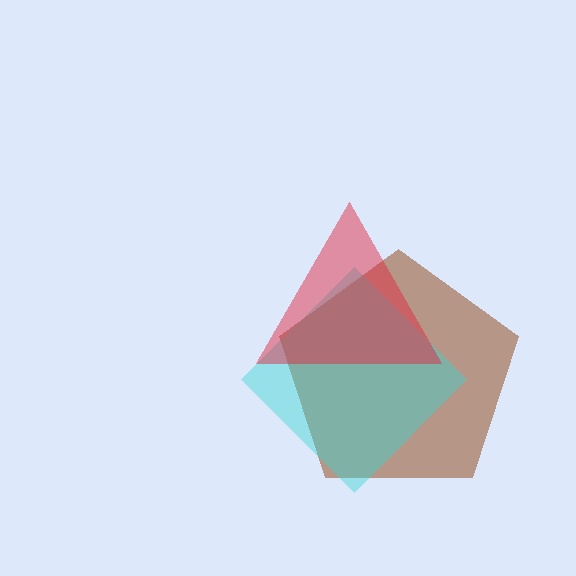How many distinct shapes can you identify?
There are 3 distinct shapes: a brown pentagon, a cyan diamond, a red triangle.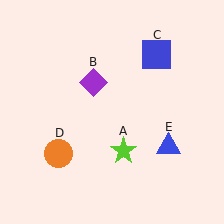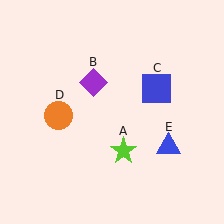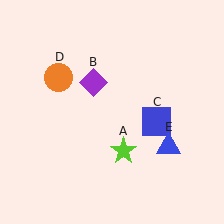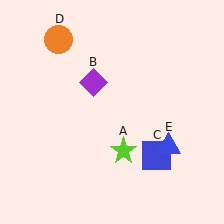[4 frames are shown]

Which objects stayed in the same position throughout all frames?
Lime star (object A) and purple diamond (object B) and blue triangle (object E) remained stationary.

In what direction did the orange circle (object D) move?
The orange circle (object D) moved up.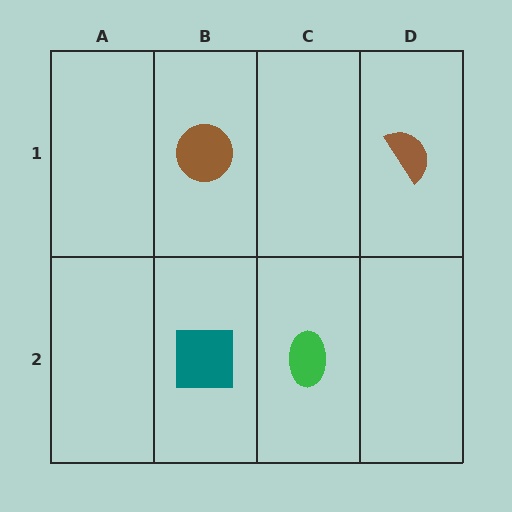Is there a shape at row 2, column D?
No, that cell is empty.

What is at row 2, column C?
A green ellipse.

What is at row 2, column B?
A teal square.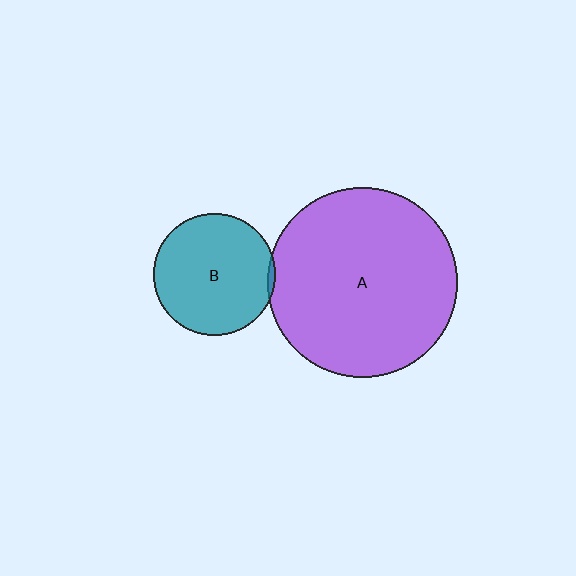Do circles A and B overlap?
Yes.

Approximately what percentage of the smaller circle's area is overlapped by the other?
Approximately 5%.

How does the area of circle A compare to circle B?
Approximately 2.4 times.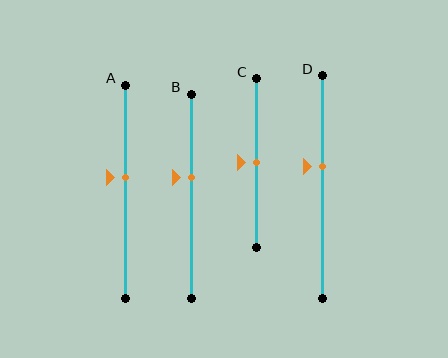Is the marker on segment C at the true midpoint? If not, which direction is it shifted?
Yes, the marker on segment C is at the true midpoint.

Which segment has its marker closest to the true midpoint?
Segment C has its marker closest to the true midpoint.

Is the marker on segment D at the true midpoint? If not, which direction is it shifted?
No, the marker on segment D is shifted upward by about 9% of the segment length.